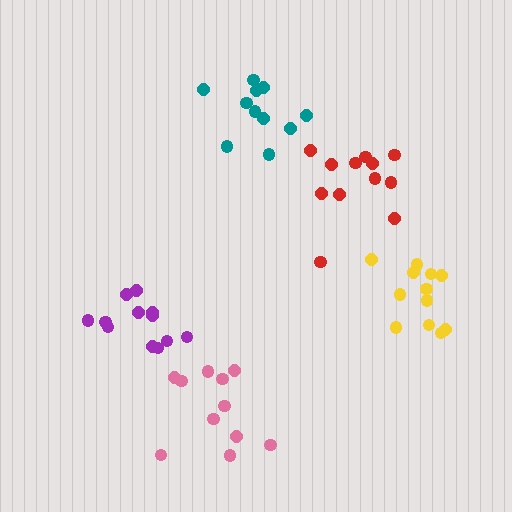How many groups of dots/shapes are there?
There are 5 groups.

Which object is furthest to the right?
The yellow cluster is rightmost.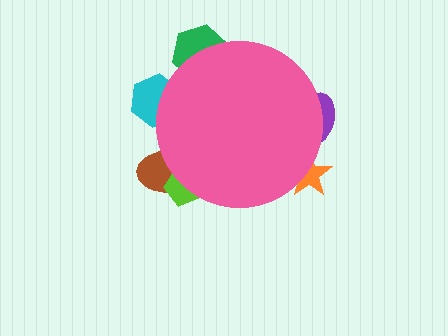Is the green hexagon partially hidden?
Yes, the green hexagon is partially hidden behind the pink circle.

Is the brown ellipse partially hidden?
Yes, the brown ellipse is partially hidden behind the pink circle.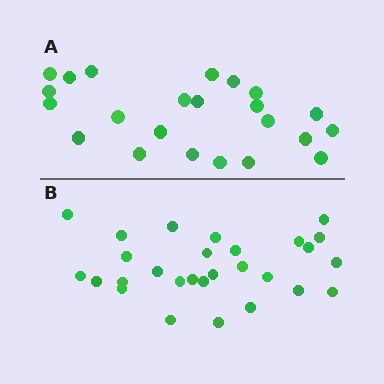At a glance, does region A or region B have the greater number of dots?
Region B (the bottom region) has more dots.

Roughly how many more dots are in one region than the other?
Region B has about 5 more dots than region A.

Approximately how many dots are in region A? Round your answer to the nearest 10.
About 20 dots. (The exact count is 23, which rounds to 20.)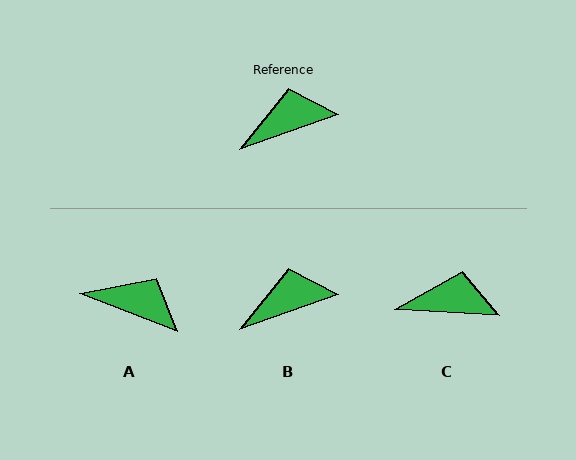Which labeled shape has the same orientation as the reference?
B.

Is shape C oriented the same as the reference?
No, it is off by about 23 degrees.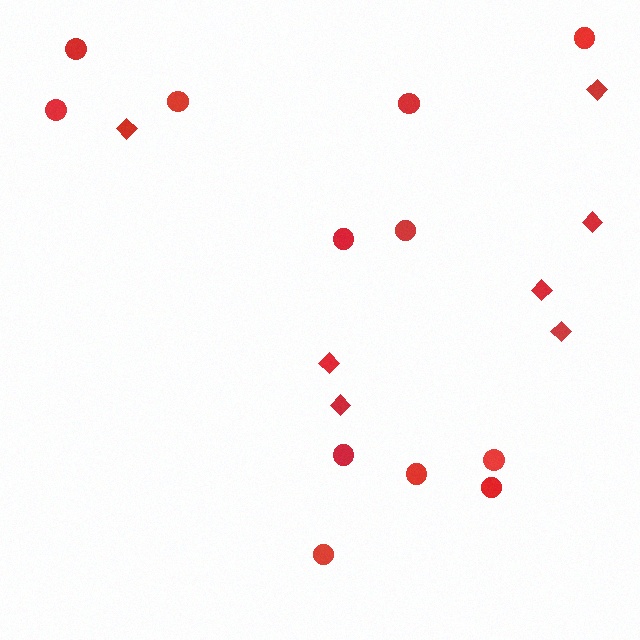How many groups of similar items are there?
There are 2 groups: one group of diamonds (7) and one group of circles (12).